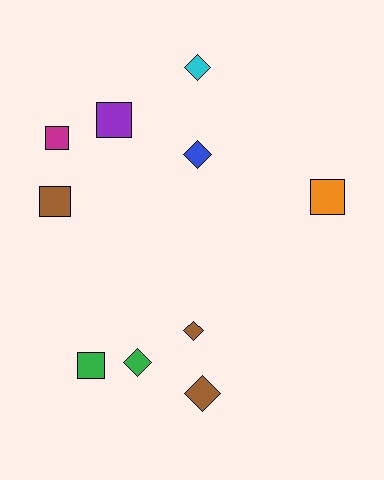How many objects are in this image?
There are 10 objects.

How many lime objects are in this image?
There are no lime objects.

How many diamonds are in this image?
There are 5 diamonds.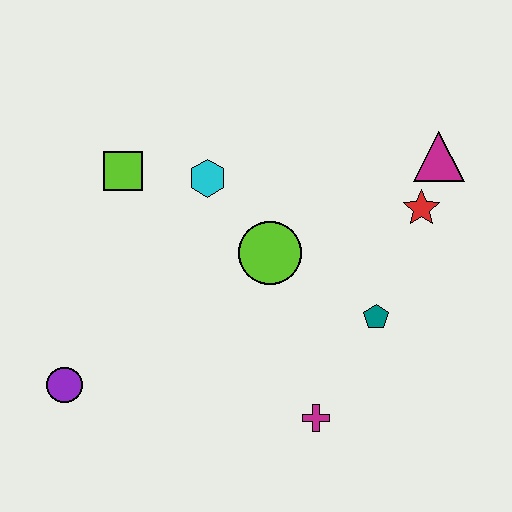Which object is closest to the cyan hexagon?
The lime square is closest to the cyan hexagon.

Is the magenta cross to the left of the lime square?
No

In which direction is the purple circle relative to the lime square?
The purple circle is below the lime square.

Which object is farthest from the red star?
The purple circle is farthest from the red star.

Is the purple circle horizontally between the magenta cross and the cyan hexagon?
No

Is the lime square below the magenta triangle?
Yes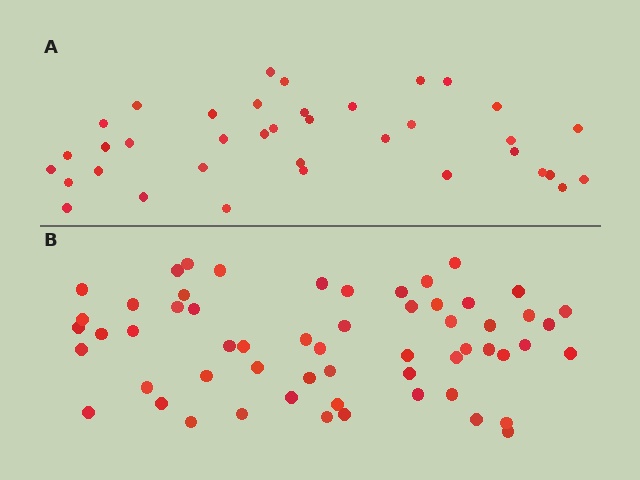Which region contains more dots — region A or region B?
Region B (the bottom region) has more dots.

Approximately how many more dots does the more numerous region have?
Region B has approximately 20 more dots than region A.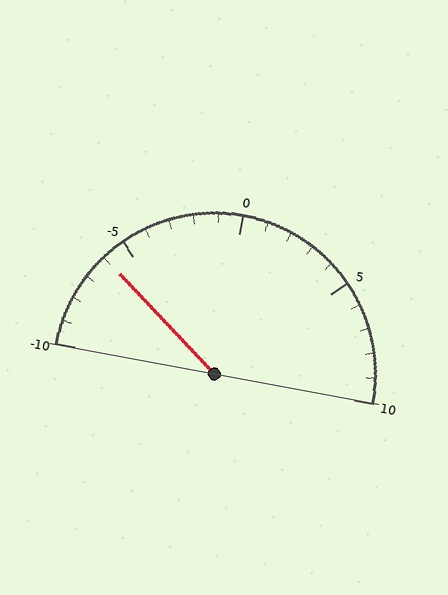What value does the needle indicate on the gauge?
The needle indicates approximately -6.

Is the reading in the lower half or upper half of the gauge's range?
The reading is in the lower half of the range (-10 to 10).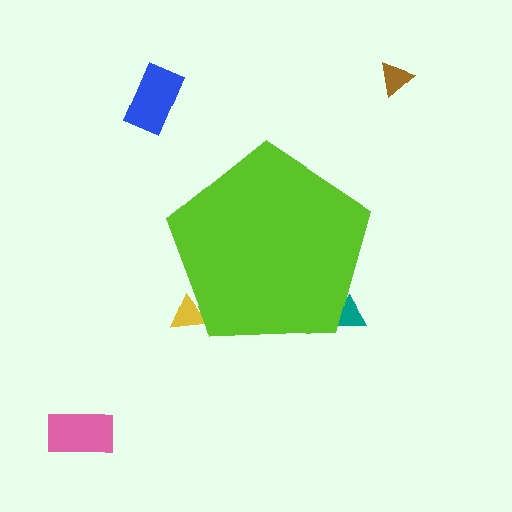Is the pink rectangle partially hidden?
No, the pink rectangle is fully visible.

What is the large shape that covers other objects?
A lime pentagon.